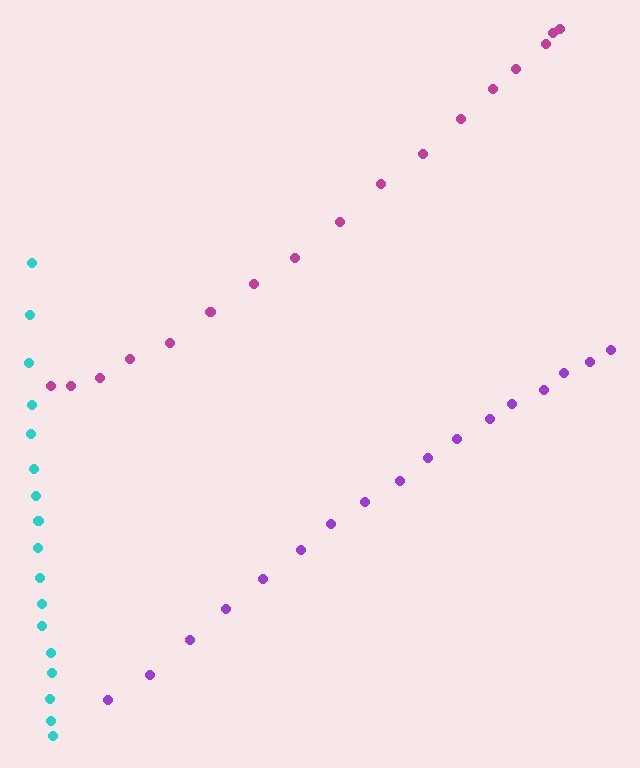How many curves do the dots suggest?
There are 3 distinct paths.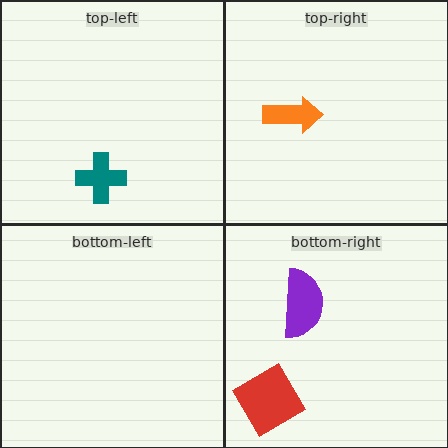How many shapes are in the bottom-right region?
2.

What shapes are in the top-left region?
The teal cross.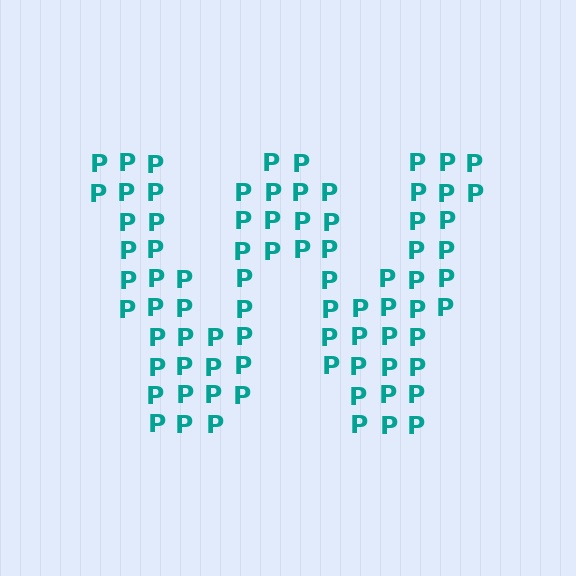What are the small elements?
The small elements are letter P's.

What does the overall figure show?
The overall figure shows the letter W.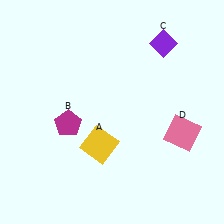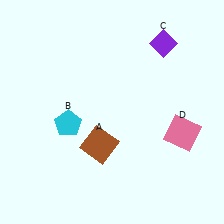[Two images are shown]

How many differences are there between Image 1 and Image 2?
There are 2 differences between the two images.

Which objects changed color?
A changed from yellow to brown. B changed from magenta to cyan.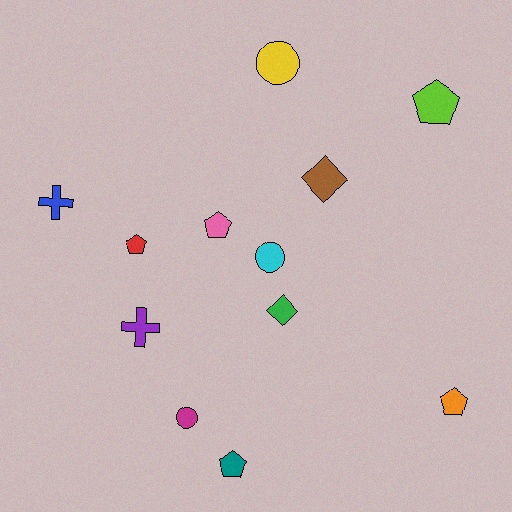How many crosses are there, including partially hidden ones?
There are 2 crosses.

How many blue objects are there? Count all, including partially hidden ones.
There is 1 blue object.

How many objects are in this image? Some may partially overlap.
There are 12 objects.